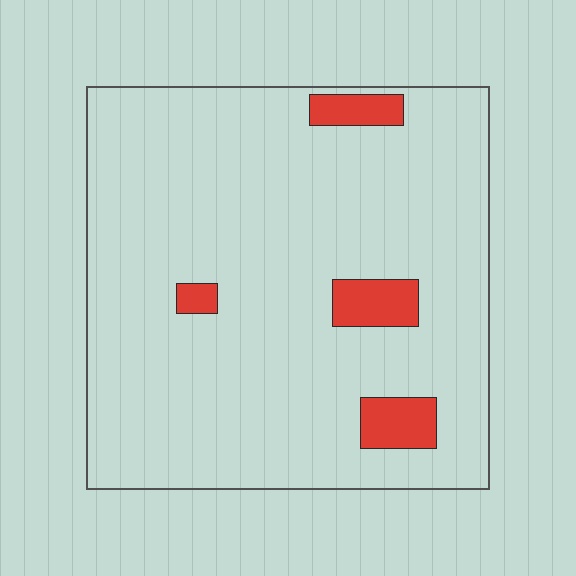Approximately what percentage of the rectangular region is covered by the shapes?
Approximately 10%.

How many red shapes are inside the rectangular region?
4.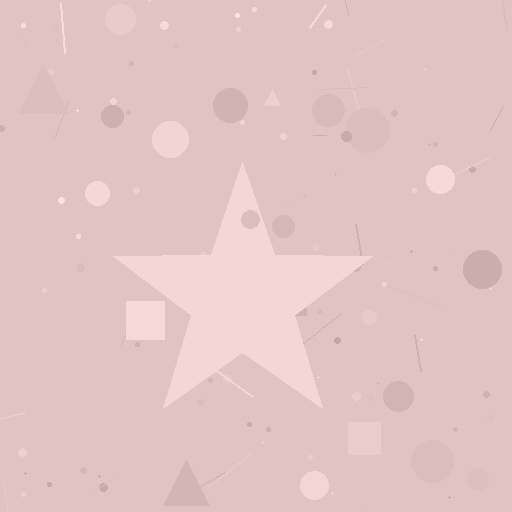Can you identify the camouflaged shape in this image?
The camouflaged shape is a star.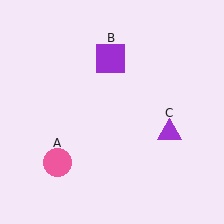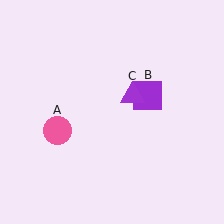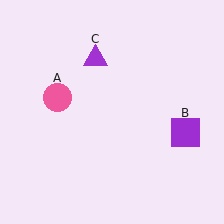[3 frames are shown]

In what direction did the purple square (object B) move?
The purple square (object B) moved down and to the right.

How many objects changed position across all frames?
3 objects changed position: pink circle (object A), purple square (object B), purple triangle (object C).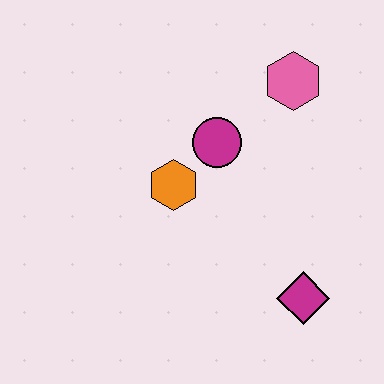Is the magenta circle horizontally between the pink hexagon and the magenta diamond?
No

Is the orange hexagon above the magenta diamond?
Yes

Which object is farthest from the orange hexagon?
The magenta diamond is farthest from the orange hexagon.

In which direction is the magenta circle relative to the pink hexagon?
The magenta circle is to the left of the pink hexagon.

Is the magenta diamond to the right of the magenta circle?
Yes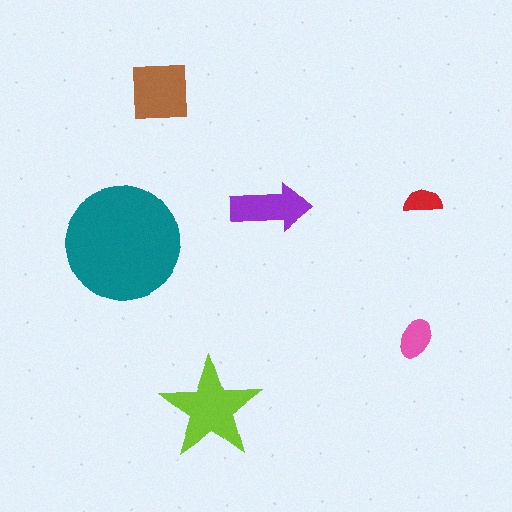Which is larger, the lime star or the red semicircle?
The lime star.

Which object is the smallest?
The red semicircle.